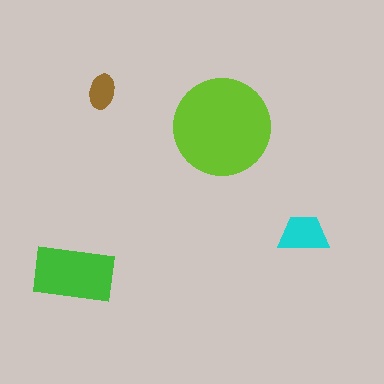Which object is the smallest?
The brown ellipse.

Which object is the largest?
The lime circle.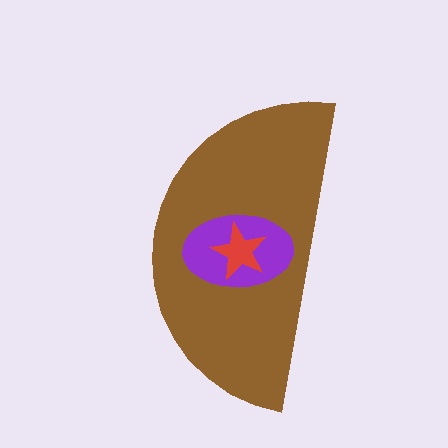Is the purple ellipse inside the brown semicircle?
Yes.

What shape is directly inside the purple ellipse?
The red star.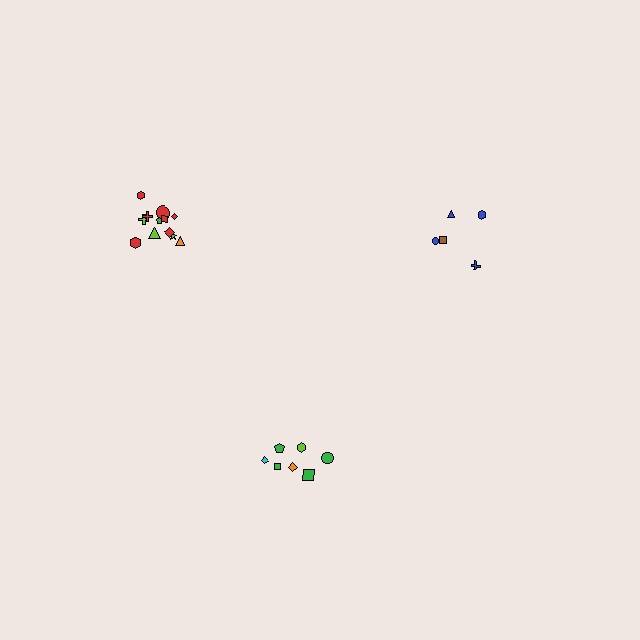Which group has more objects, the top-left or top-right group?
The top-left group.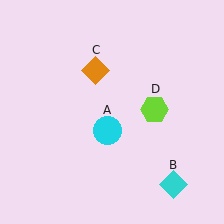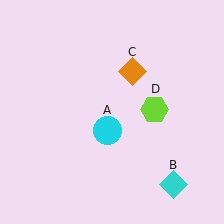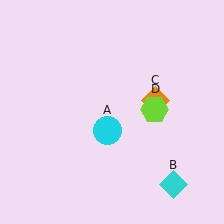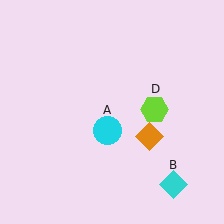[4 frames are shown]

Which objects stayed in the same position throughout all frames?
Cyan circle (object A) and cyan diamond (object B) and lime hexagon (object D) remained stationary.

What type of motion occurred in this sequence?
The orange diamond (object C) rotated clockwise around the center of the scene.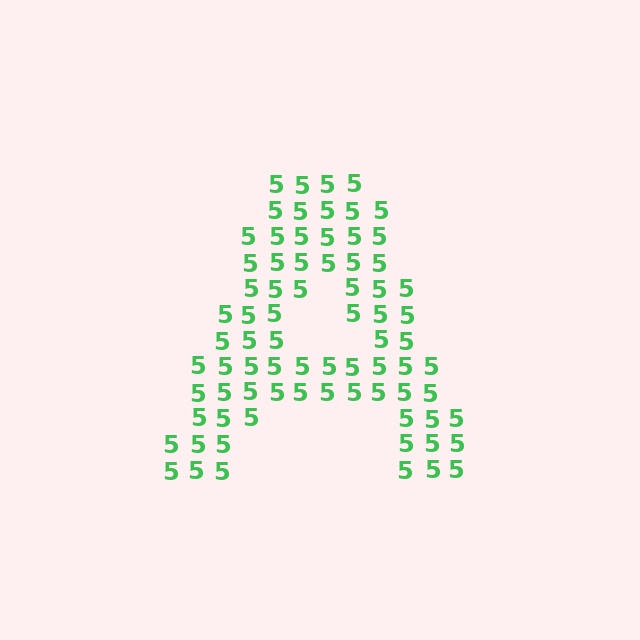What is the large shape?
The large shape is the letter A.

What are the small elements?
The small elements are digit 5's.